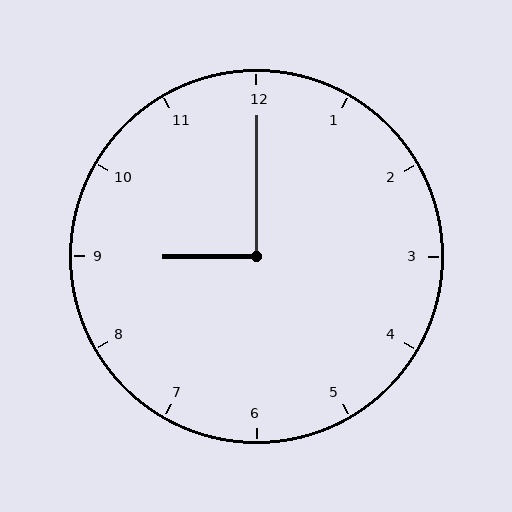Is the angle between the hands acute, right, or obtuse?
It is right.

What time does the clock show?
9:00.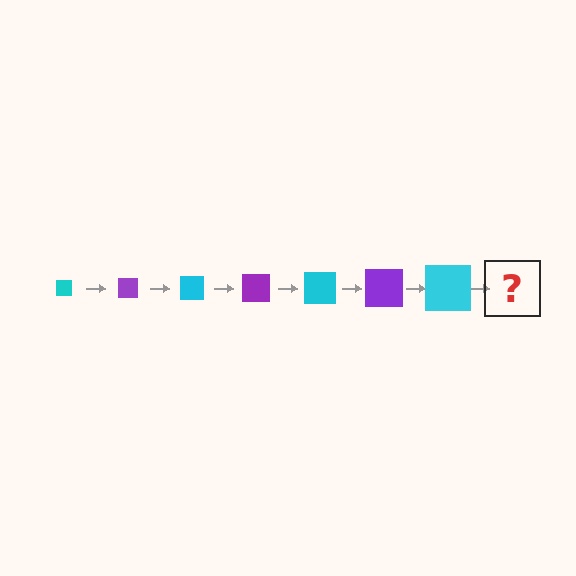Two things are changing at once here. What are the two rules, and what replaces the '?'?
The two rules are that the square grows larger each step and the color cycles through cyan and purple. The '?' should be a purple square, larger than the previous one.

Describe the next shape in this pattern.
It should be a purple square, larger than the previous one.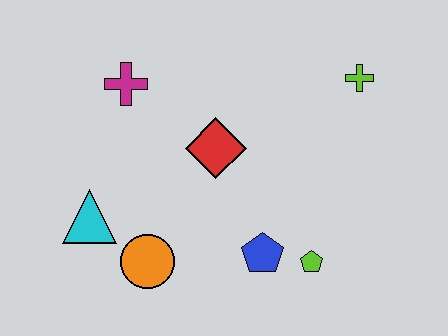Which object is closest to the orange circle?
The cyan triangle is closest to the orange circle.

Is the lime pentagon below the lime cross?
Yes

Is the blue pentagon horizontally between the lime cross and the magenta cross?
Yes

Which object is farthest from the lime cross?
The cyan triangle is farthest from the lime cross.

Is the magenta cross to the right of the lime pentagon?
No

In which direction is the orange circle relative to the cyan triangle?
The orange circle is to the right of the cyan triangle.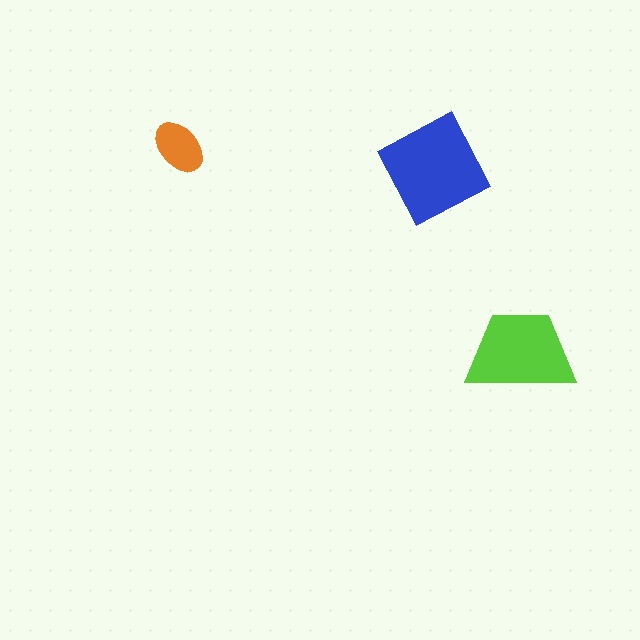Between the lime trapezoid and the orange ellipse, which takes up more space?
The lime trapezoid.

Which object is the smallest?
The orange ellipse.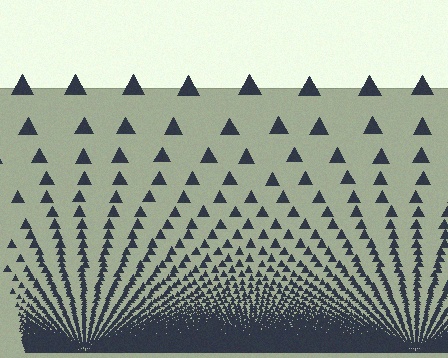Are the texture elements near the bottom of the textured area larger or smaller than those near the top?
Smaller. The gradient is inverted — elements near the bottom are smaller and denser.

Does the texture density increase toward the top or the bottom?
Density increases toward the bottom.